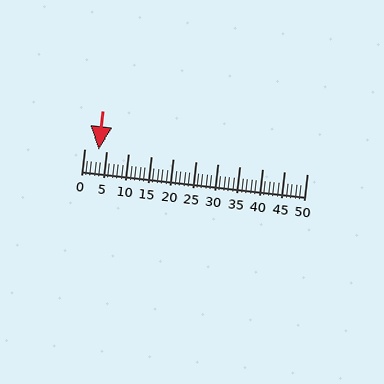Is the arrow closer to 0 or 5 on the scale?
The arrow is closer to 5.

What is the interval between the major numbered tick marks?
The major tick marks are spaced 5 units apart.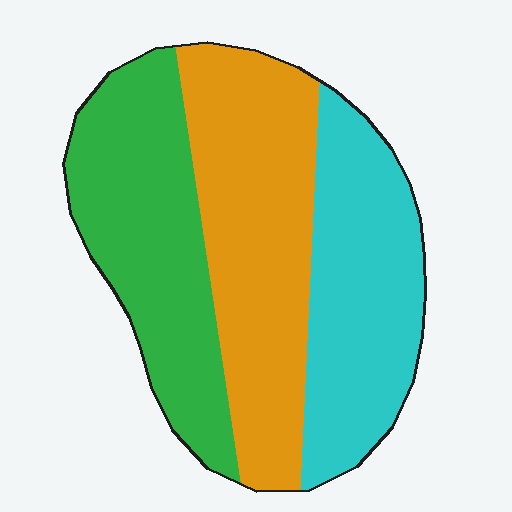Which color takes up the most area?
Orange, at roughly 35%.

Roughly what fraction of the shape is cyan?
Cyan takes up about one third (1/3) of the shape.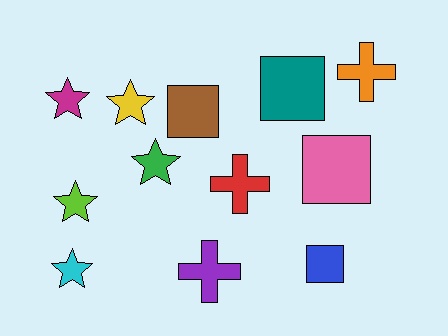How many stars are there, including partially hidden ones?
There are 5 stars.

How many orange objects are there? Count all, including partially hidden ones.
There is 1 orange object.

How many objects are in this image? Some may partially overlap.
There are 12 objects.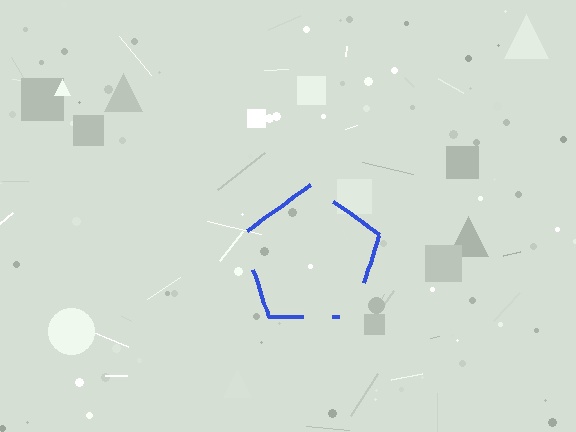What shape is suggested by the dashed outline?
The dashed outline suggests a pentagon.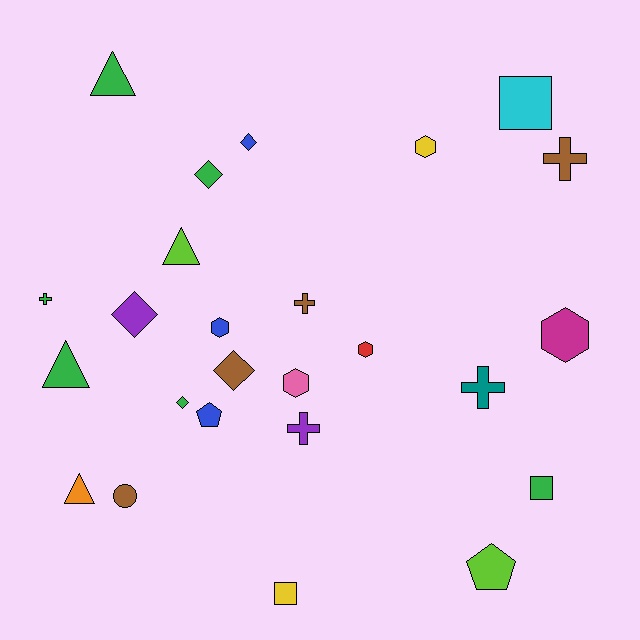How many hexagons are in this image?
There are 5 hexagons.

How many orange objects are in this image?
There is 1 orange object.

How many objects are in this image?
There are 25 objects.